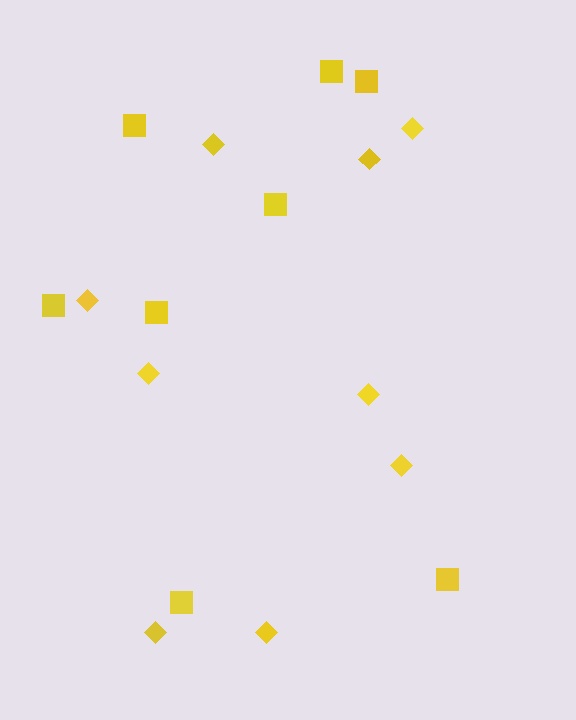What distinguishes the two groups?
There are 2 groups: one group of squares (8) and one group of diamonds (9).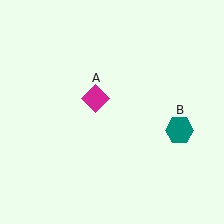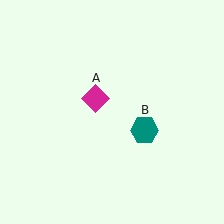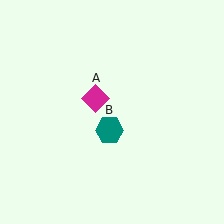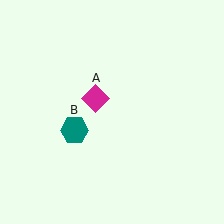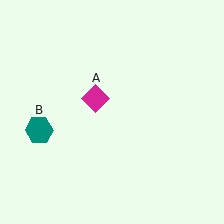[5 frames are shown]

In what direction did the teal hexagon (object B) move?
The teal hexagon (object B) moved left.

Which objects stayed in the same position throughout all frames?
Magenta diamond (object A) remained stationary.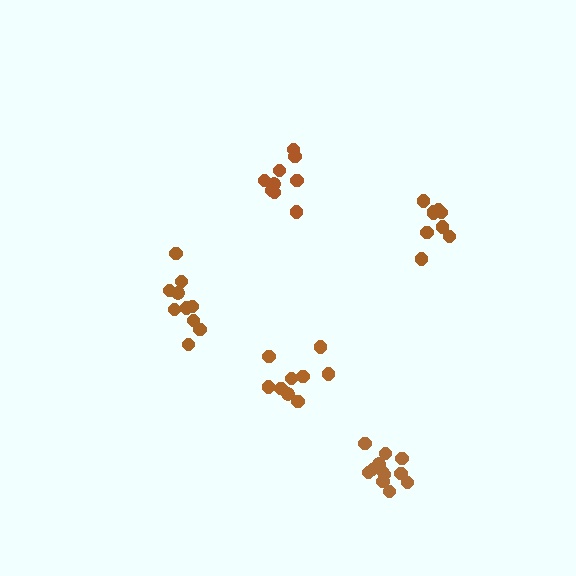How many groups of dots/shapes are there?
There are 5 groups.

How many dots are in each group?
Group 1: 10 dots, Group 2: 9 dots, Group 3: 9 dots, Group 4: 12 dots, Group 5: 9 dots (49 total).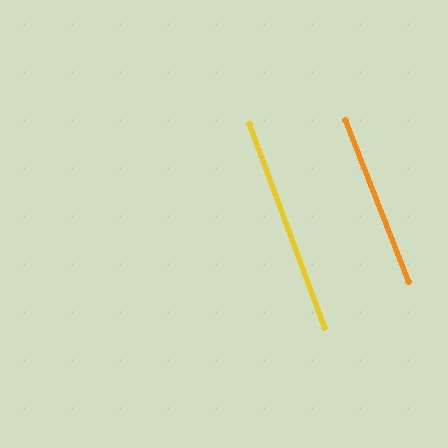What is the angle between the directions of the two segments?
Approximately 1 degree.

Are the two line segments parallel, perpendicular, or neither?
Parallel — their directions differ by only 0.8°.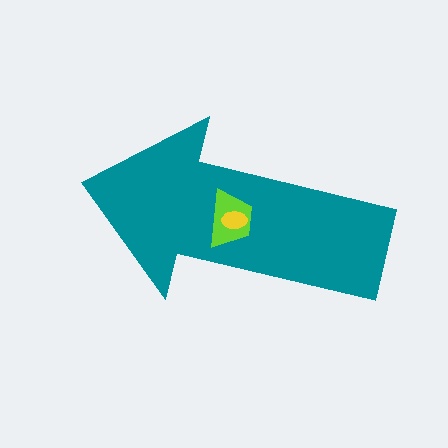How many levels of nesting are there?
3.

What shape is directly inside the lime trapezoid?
The yellow ellipse.